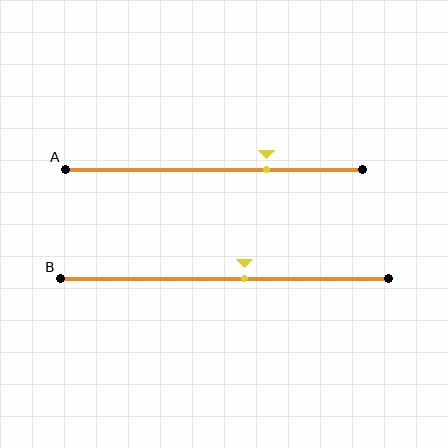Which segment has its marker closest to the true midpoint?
Segment B has its marker closest to the true midpoint.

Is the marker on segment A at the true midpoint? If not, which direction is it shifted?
No, the marker on segment A is shifted to the right by about 18% of the segment length.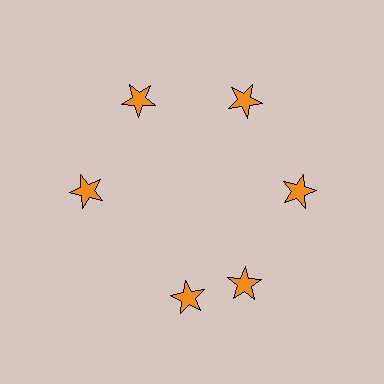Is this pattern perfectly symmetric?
No. The 6 orange stars are arranged in a ring, but one element near the 7 o'clock position is rotated out of alignment along the ring, breaking the 6-fold rotational symmetry.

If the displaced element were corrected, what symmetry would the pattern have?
It would have 6-fold rotational symmetry — the pattern would map onto itself every 60 degrees.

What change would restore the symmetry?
The symmetry would be restored by rotating it back into even spacing with its neighbors so that all 6 stars sit at equal angles and equal distance from the center.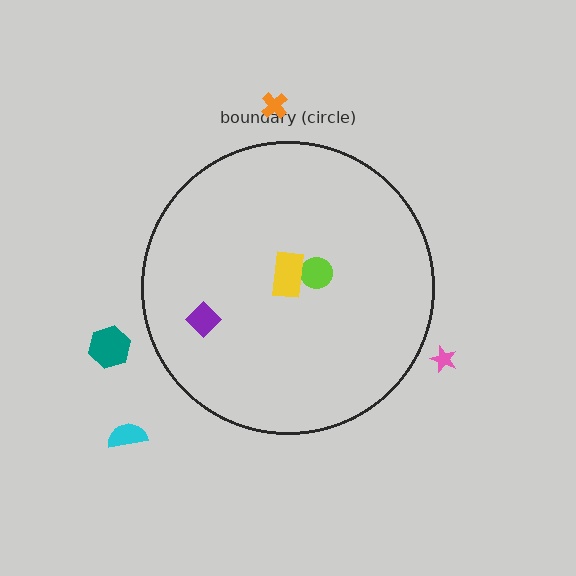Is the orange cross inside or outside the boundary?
Outside.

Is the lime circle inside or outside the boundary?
Inside.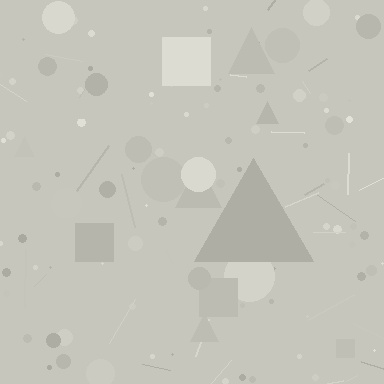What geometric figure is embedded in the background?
A triangle is embedded in the background.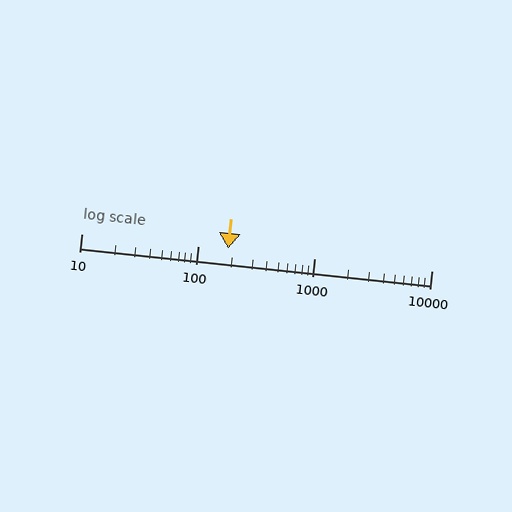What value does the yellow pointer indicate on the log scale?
The pointer indicates approximately 180.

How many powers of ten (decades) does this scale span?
The scale spans 3 decades, from 10 to 10000.